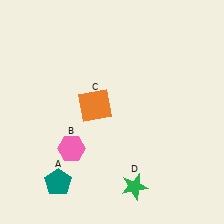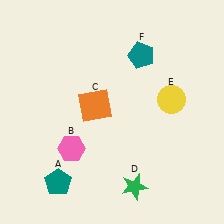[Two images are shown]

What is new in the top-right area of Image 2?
A yellow circle (E) was added in the top-right area of Image 2.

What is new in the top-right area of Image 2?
A teal pentagon (F) was added in the top-right area of Image 2.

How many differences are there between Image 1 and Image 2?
There are 2 differences between the two images.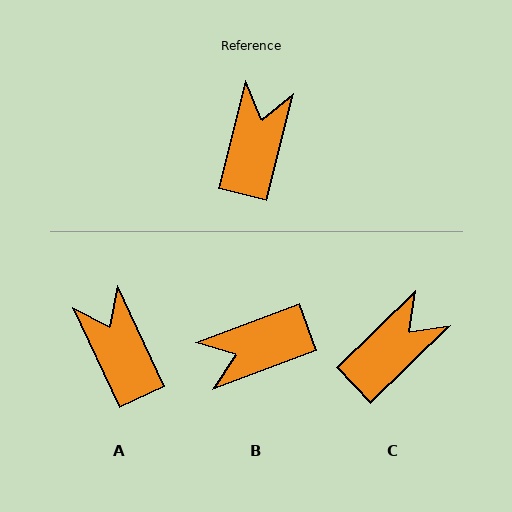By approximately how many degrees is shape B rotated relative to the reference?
Approximately 125 degrees counter-clockwise.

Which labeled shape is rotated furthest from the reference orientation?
B, about 125 degrees away.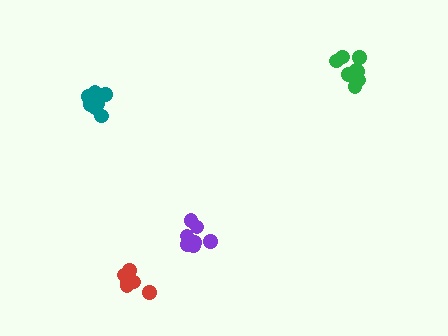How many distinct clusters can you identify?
There are 4 distinct clusters.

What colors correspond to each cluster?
The clusters are colored: green, purple, red, teal.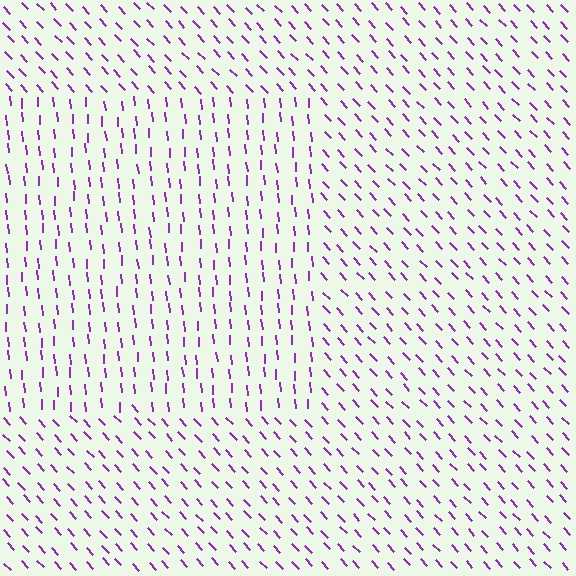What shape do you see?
I see a rectangle.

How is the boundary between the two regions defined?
The boundary is defined purely by a change in line orientation (approximately 38 degrees difference). All lines are the same color and thickness.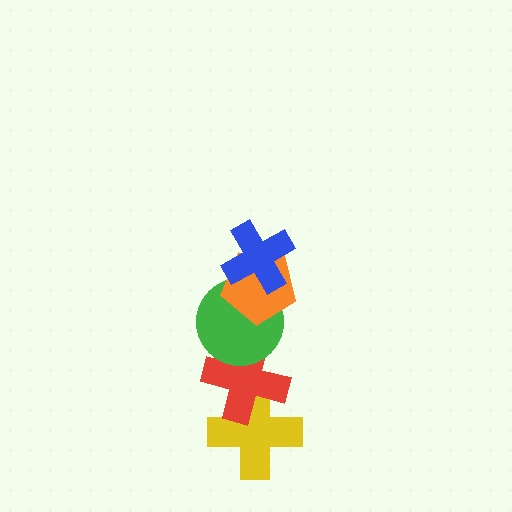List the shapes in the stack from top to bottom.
From top to bottom: the blue cross, the orange pentagon, the green circle, the red cross, the yellow cross.